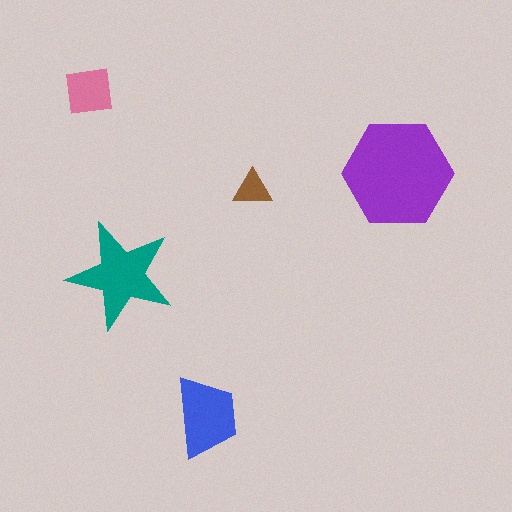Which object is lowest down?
The blue trapezoid is bottommost.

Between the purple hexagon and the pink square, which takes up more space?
The purple hexagon.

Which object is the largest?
The purple hexagon.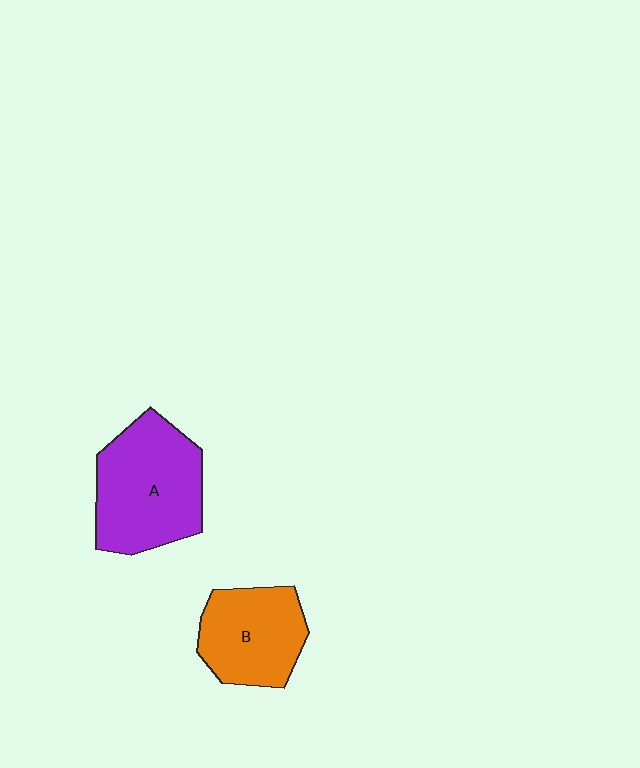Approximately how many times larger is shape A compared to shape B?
Approximately 1.3 times.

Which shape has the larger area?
Shape A (purple).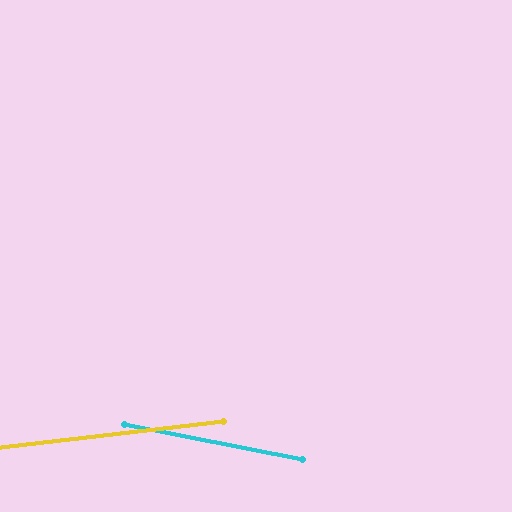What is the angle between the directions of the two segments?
Approximately 18 degrees.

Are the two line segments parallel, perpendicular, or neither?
Neither parallel nor perpendicular — they differ by about 18°.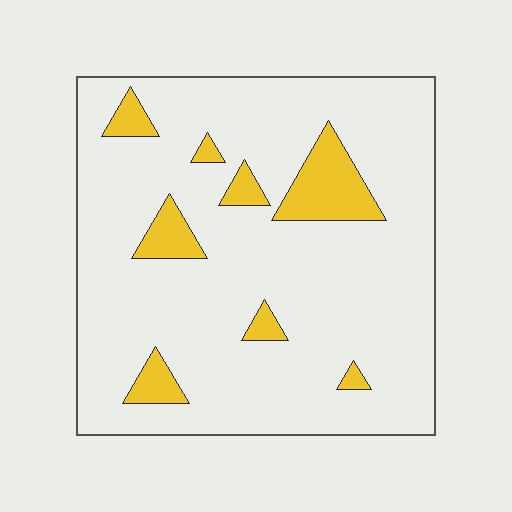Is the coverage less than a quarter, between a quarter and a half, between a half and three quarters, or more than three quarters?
Less than a quarter.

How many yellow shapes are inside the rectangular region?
8.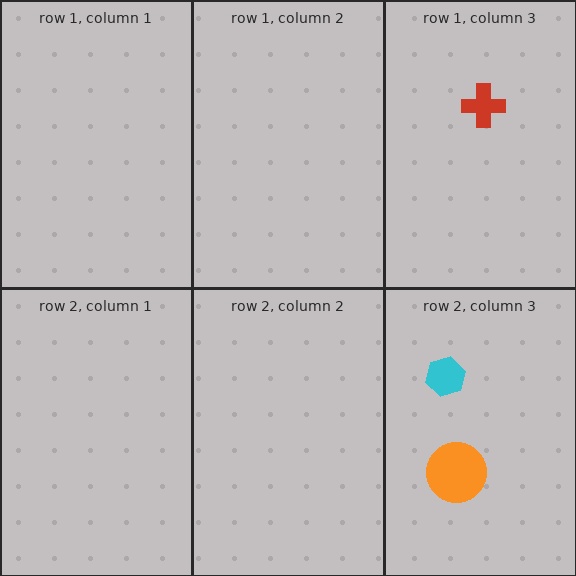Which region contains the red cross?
The row 1, column 3 region.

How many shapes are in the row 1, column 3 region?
1.